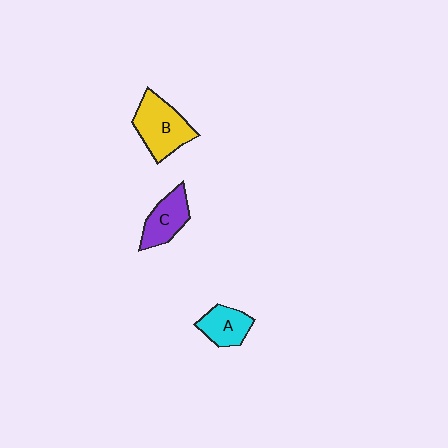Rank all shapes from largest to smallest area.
From largest to smallest: B (yellow), C (purple), A (cyan).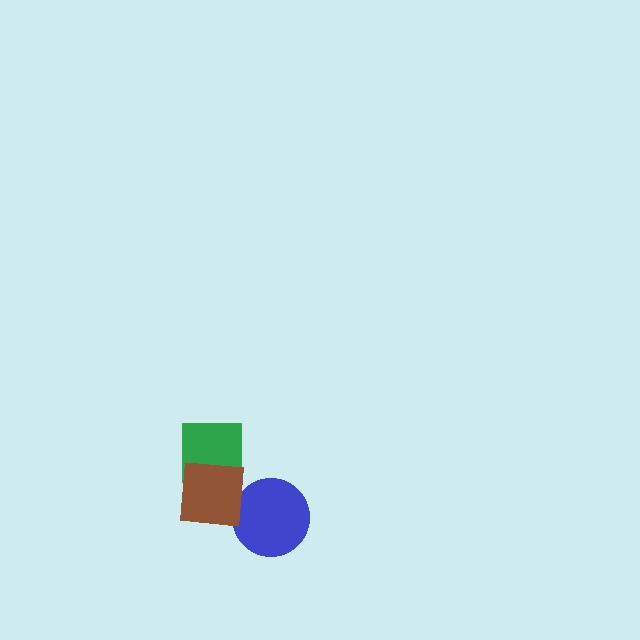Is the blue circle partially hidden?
Yes, it is partially covered by another shape.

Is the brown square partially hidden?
No, no other shape covers it.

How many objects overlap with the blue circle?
1 object overlaps with the blue circle.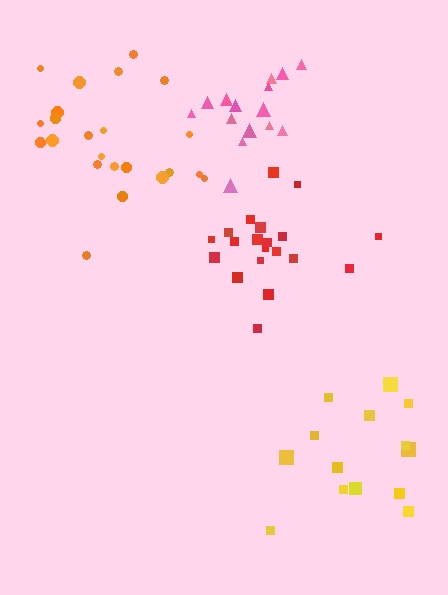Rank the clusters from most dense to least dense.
pink, red, orange, yellow.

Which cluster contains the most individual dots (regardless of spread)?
Orange (23).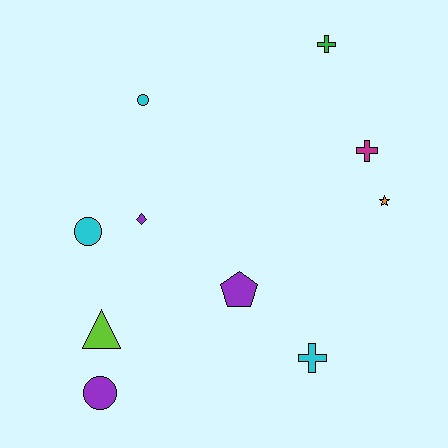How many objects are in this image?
There are 10 objects.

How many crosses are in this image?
There are 3 crosses.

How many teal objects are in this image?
There are no teal objects.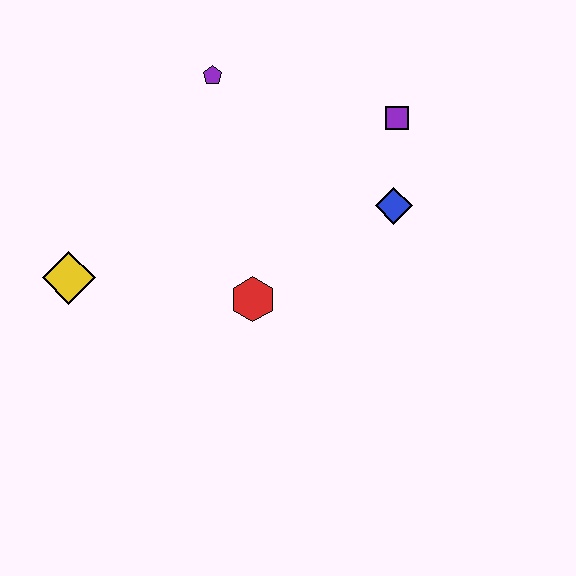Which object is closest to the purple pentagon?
The purple square is closest to the purple pentagon.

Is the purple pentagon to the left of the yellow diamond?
No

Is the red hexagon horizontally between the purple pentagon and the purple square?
Yes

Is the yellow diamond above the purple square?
No